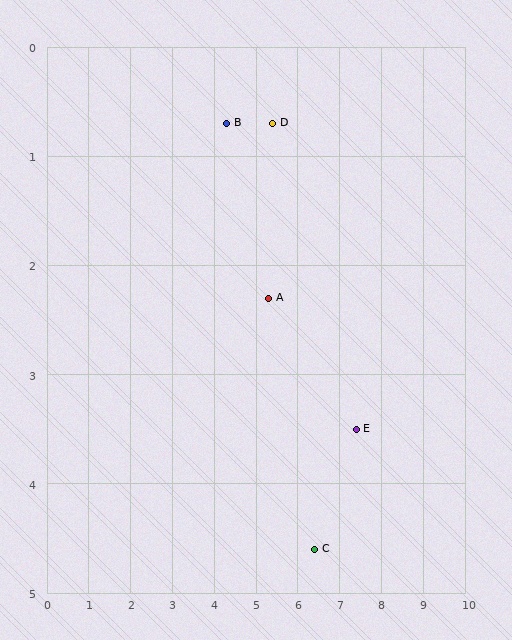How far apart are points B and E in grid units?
Points B and E are about 4.2 grid units apart.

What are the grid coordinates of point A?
Point A is at approximately (5.3, 2.3).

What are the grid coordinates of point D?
Point D is at approximately (5.4, 0.7).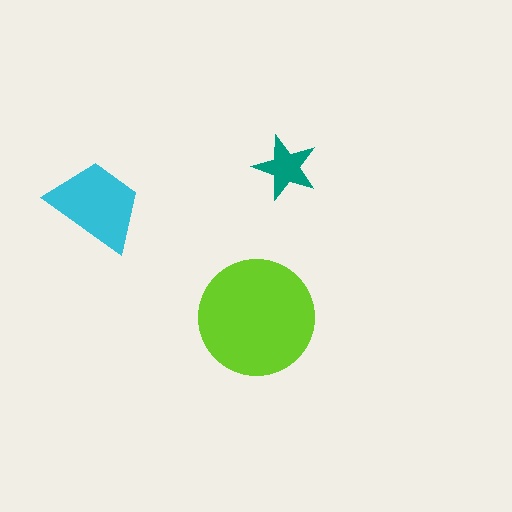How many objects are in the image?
There are 3 objects in the image.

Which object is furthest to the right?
The teal star is rightmost.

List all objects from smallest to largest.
The teal star, the cyan trapezoid, the lime circle.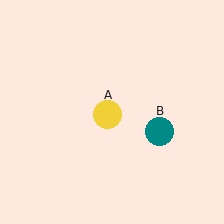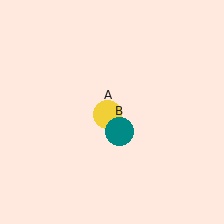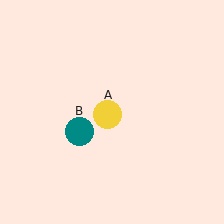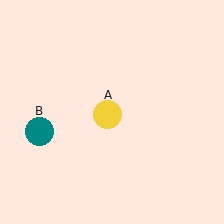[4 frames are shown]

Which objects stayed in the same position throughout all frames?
Yellow circle (object A) remained stationary.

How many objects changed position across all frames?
1 object changed position: teal circle (object B).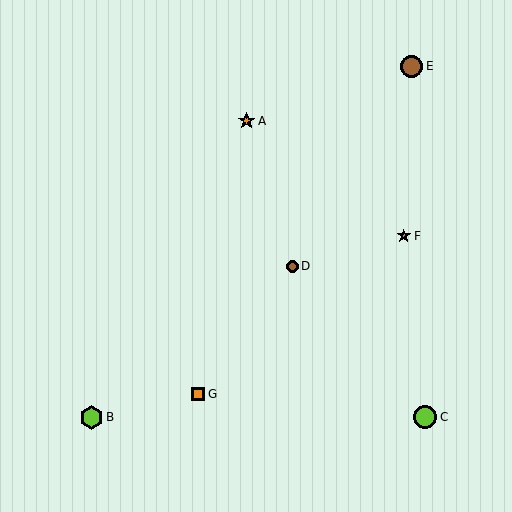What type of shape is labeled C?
Shape C is a lime circle.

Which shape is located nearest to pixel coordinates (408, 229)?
The pink star (labeled F) at (404, 236) is nearest to that location.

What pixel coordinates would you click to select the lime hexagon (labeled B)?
Click at (92, 417) to select the lime hexagon B.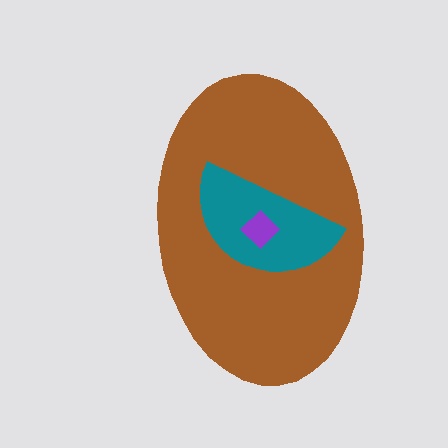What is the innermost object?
The purple diamond.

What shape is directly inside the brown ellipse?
The teal semicircle.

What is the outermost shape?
The brown ellipse.